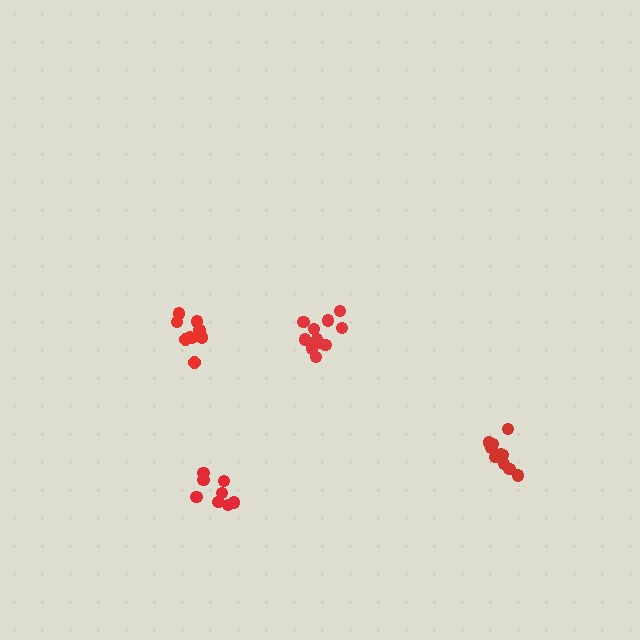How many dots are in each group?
Group 1: 9 dots, Group 2: 8 dots, Group 3: 11 dots, Group 4: 10 dots (38 total).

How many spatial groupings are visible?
There are 4 spatial groupings.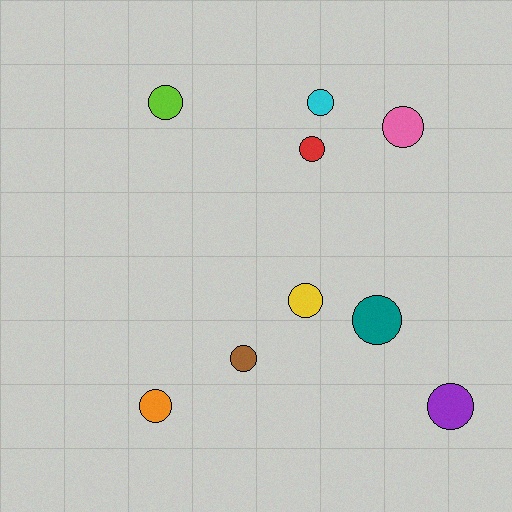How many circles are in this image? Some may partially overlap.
There are 9 circles.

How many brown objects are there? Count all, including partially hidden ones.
There is 1 brown object.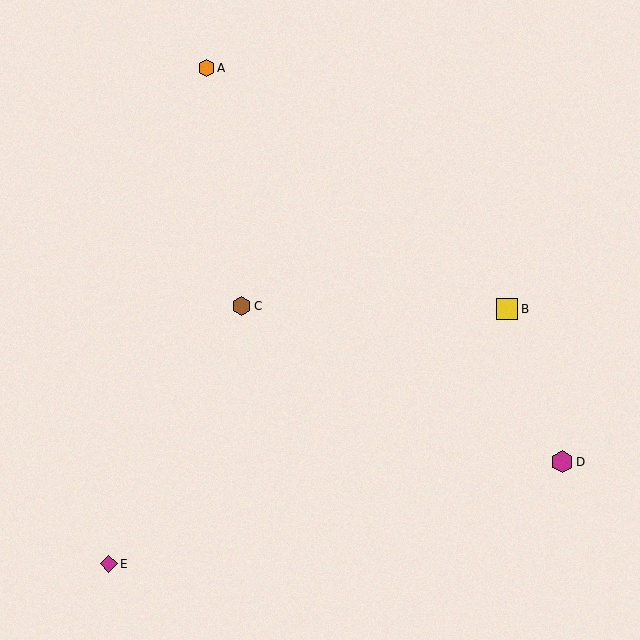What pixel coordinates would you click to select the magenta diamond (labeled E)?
Click at (109, 564) to select the magenta diamond E.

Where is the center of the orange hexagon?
The center of the orange hexagon is at (206, 68).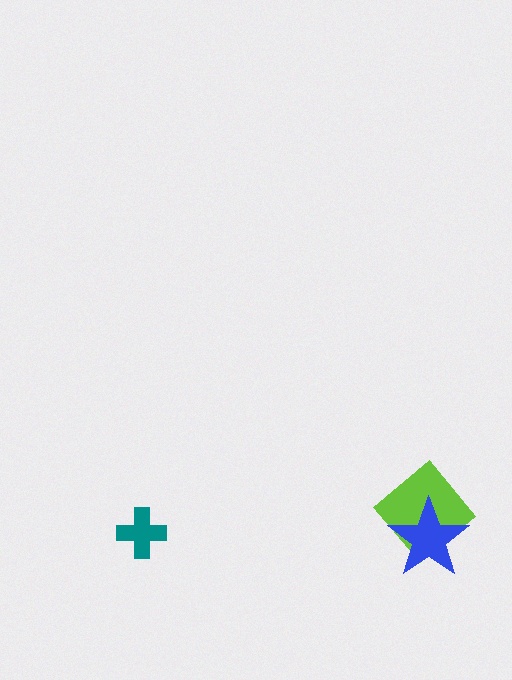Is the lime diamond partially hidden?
Yes, it is partially covered by another shape.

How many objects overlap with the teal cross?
0 objects overlap with the teal cross.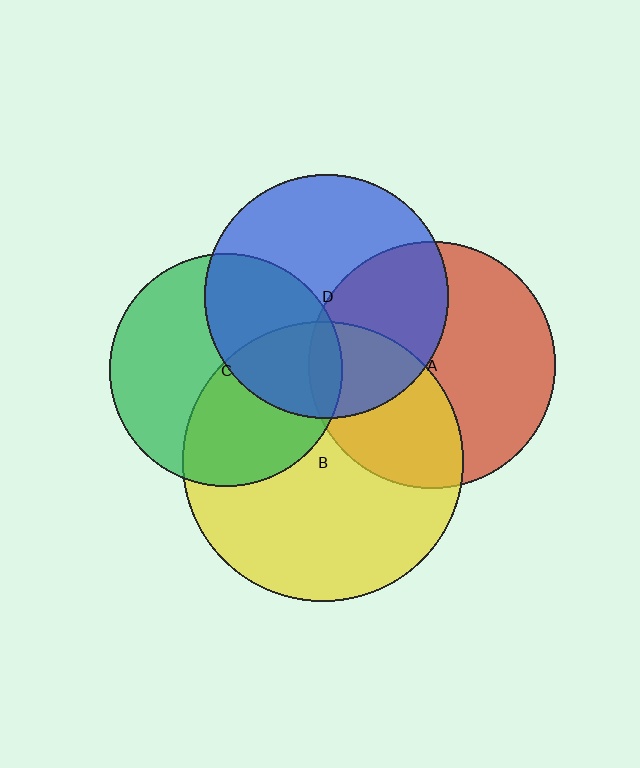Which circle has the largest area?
Circle B (yellow).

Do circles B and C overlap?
Yes.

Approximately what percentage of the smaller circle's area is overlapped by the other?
Approximately 45%.